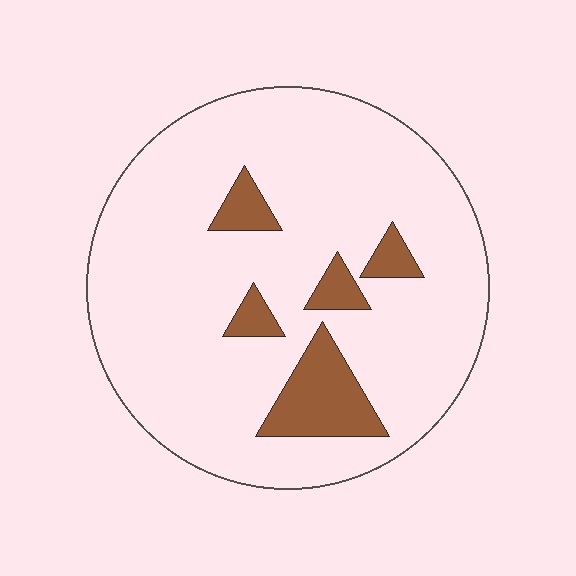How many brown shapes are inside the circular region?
5.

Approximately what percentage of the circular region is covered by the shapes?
Approximately 15%.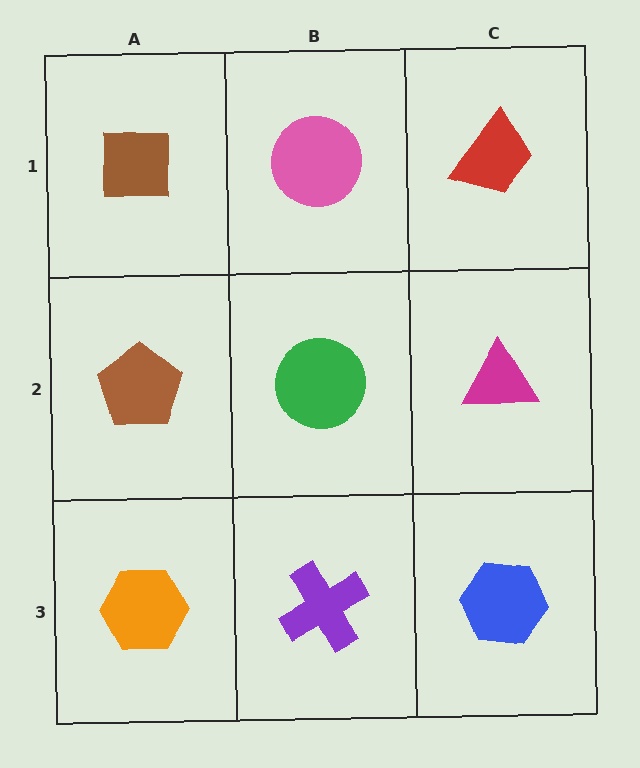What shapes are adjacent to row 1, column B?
A green circle (row 2, column B), a brown square (row 1, column A), a red trapezoid (row 1, column C).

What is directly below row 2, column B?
A purple cross.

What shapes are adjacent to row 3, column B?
A green circle (row 2, column B), an orange hexagon (row 3, column A), a blue hexagon (row 3, column C).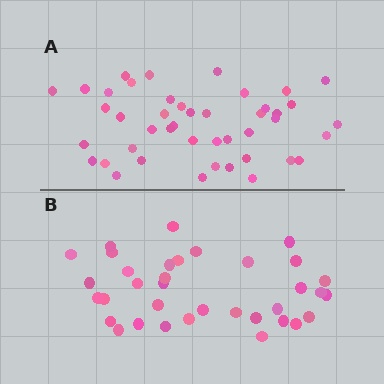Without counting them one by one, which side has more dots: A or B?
Region A (the top region) has more dots.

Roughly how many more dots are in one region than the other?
Region A has roughly 8 or so more dots than region B.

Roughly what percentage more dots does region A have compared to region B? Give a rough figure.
About 25% more.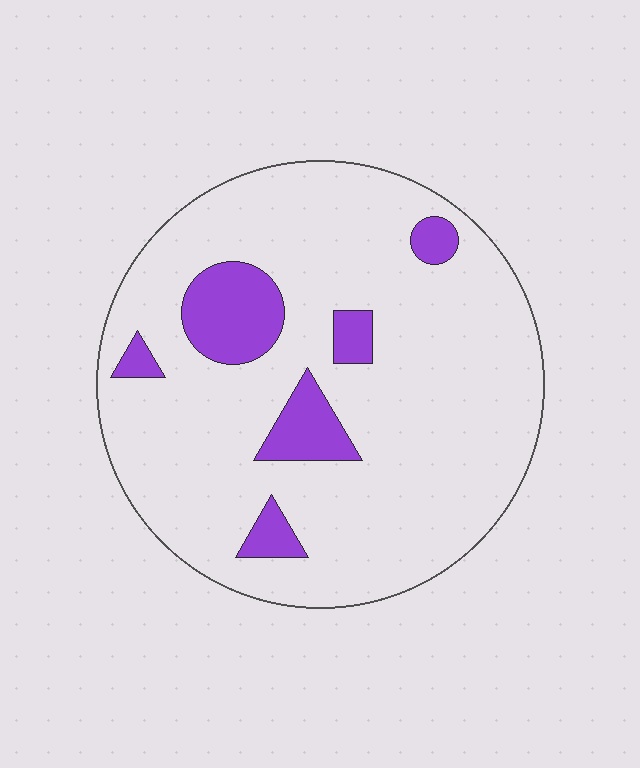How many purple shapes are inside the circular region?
6.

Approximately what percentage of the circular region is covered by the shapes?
Approximately 15%.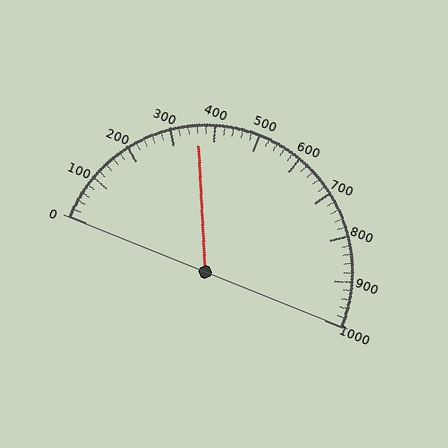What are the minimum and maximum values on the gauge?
The gauge ranges from 0 to 1000.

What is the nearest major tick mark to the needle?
The nearest major tick mark is 400.